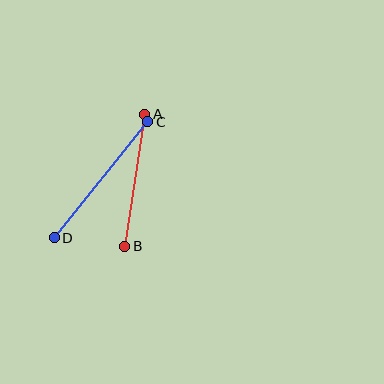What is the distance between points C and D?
The distance is approximately 149 pixels.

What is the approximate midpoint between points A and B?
The midpoint is at approximately (135, 180) pixels.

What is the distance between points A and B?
The distance is approximately 133 pixels.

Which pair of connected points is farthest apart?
Points C and D are farthest apart.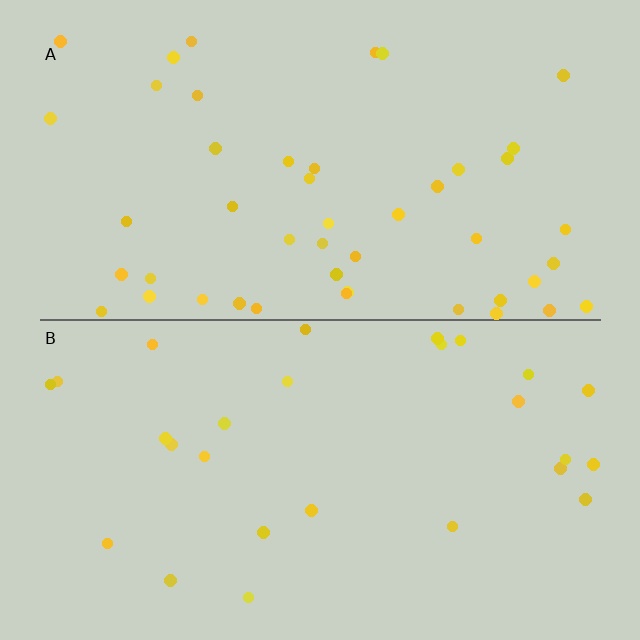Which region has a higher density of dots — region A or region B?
A (the top).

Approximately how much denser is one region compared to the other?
Approximately 1.7× — region A over region B.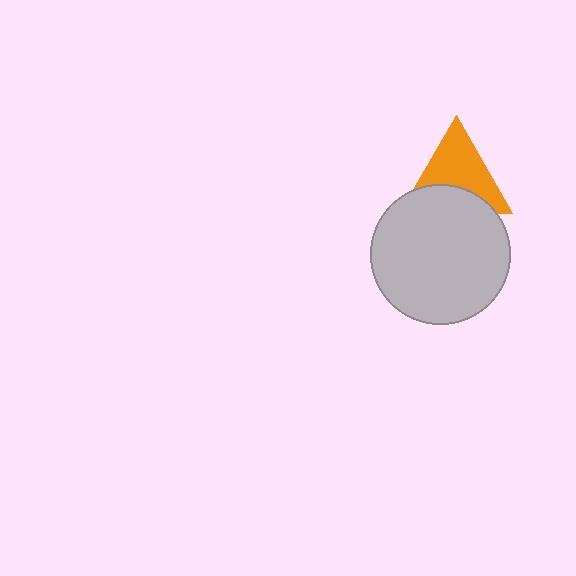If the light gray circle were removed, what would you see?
You would see the complete orange triangle.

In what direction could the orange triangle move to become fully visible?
The orange triangle could move up. That would shift it out from behind the light gray circle entirely.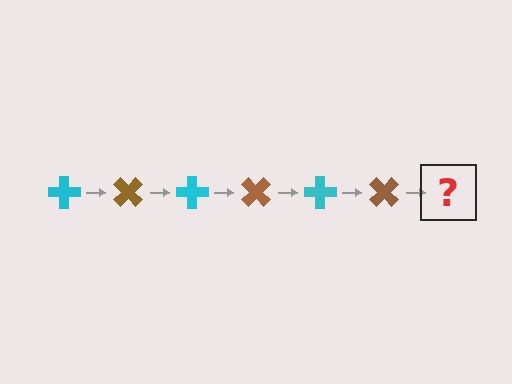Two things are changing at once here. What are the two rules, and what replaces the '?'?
The two rules are that it rotates 45 degrees each step and the color cycles through cyan and brown. The '?' should be a cyan cross, rotated 270 degrees from the start.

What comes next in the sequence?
The next element should be a cyan cross, rotated 270 degrees from the start.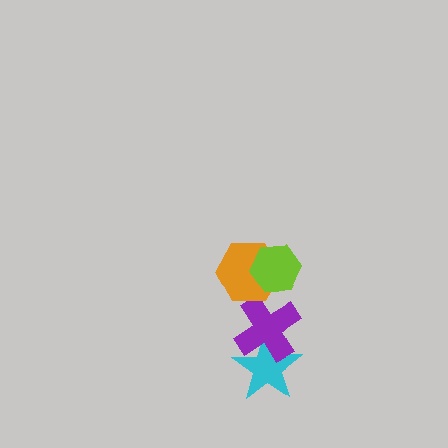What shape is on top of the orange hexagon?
The lime hexagon is on top of the orange hexagon.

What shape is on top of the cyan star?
The purple cross is on top of the cyan star.